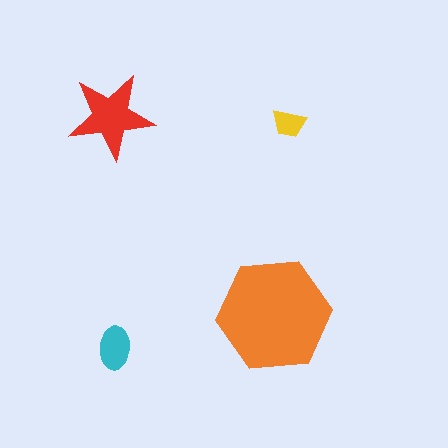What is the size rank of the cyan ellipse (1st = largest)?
3rd.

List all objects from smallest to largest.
The yellow trapezoid, the cyan ellipse, the red star, the orange hexagon.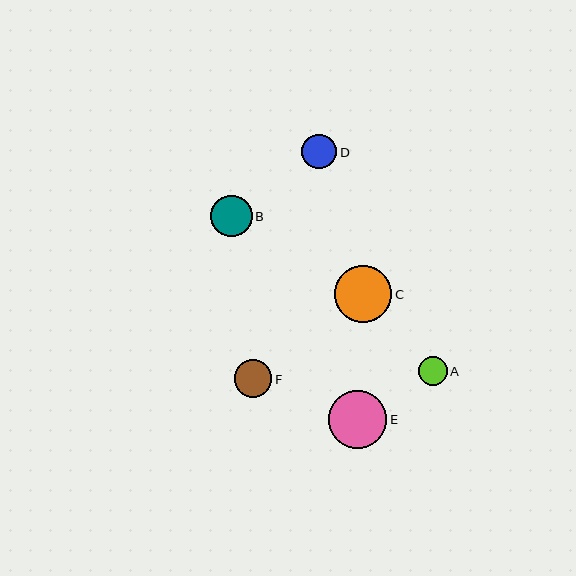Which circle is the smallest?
Circle A is the smallest with a size of approximately 28 pixels.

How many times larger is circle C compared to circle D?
Circle C is approximately 1.6 times the size of circle D.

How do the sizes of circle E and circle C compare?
Circle E and circle C are approximately the same size.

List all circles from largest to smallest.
From largest to smallest: E, C, B, F, D, A.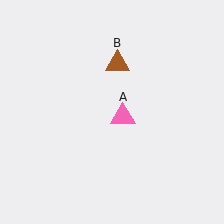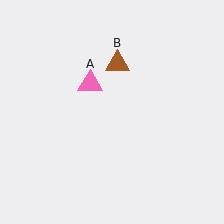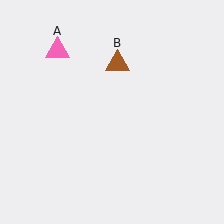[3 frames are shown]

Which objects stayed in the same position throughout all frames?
Brown triangle (object B) remained stationary.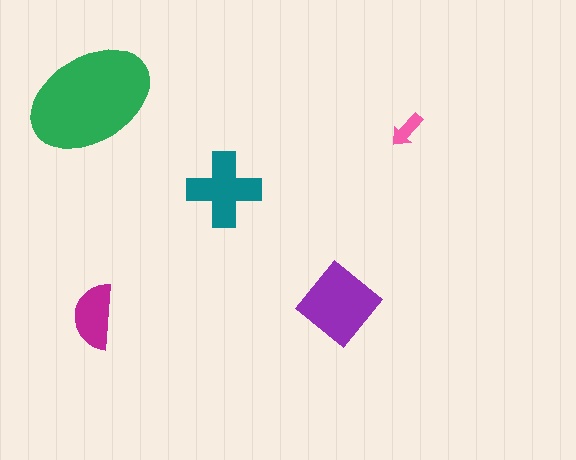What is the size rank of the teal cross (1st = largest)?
3rd.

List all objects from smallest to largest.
The pink arrow, the magenta semicircle, the teal cross, the purple diamond, the green ellipse.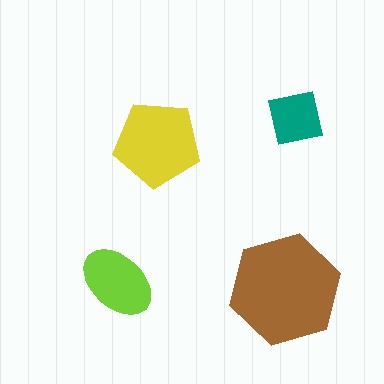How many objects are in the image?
There are 4 objects in the image.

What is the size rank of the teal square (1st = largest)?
4th.